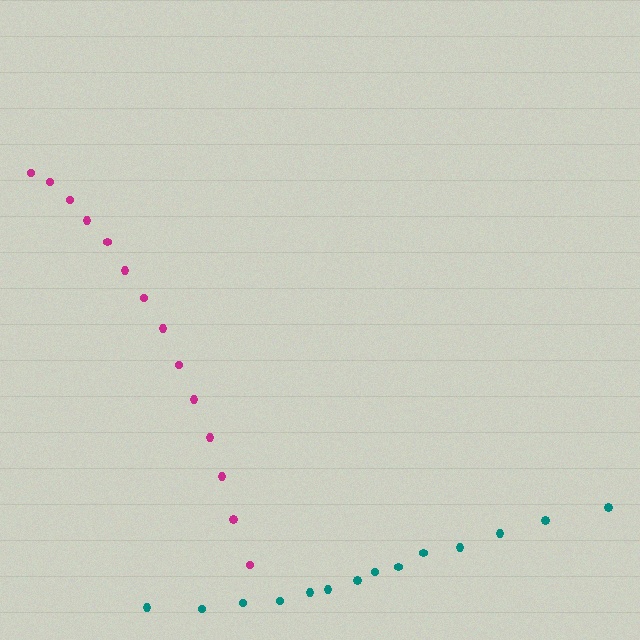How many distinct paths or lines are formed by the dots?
There are 2 distinct paths.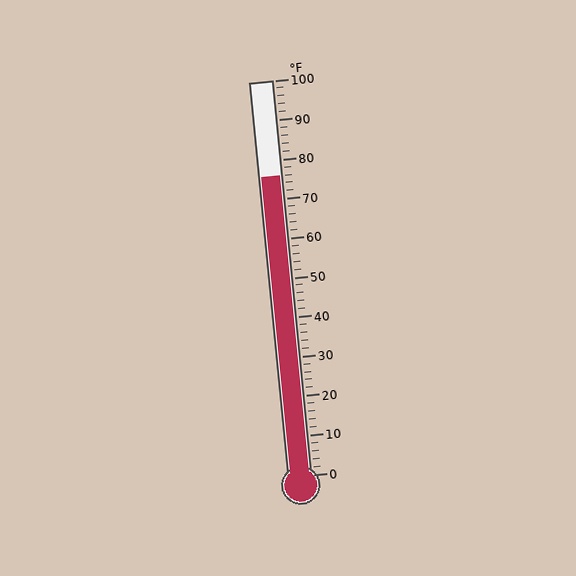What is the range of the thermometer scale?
The thermometer scale ranges from 0°F to 100°F.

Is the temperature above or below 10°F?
The temperature is above 10°F.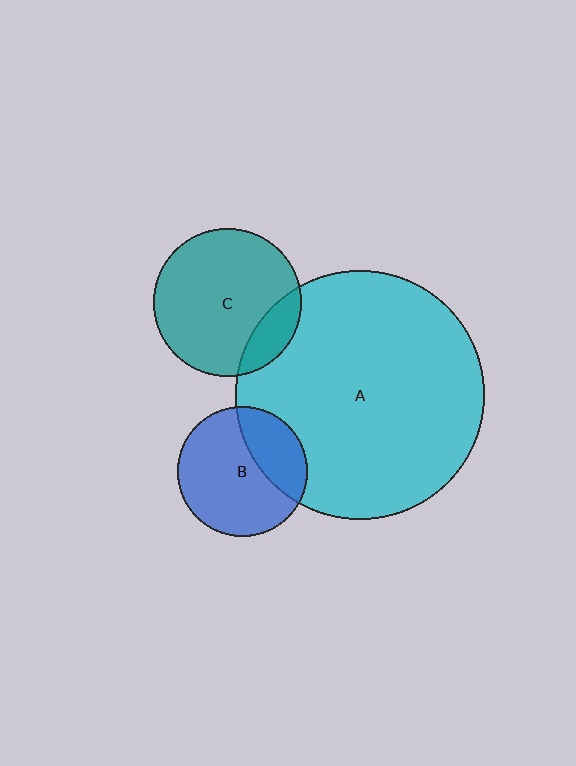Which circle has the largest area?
Circle A (cyan).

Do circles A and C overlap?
Yes.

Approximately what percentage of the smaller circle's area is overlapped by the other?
Approximately 15%.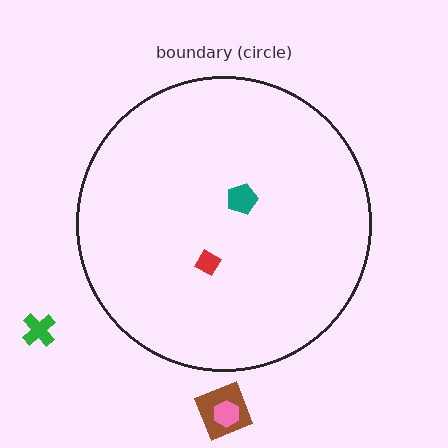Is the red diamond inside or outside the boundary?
Inside.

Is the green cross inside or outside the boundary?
Outside.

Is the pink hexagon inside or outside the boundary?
Outside.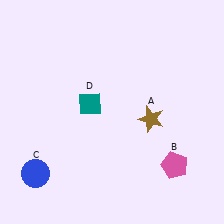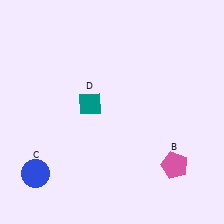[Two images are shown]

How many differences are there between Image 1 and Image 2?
There is 1 difference between the two images.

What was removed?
The brown star (A) was removed in Image 2.